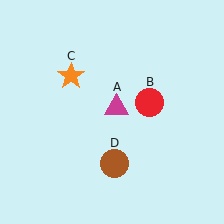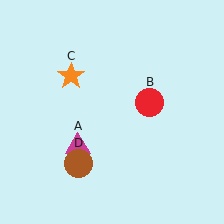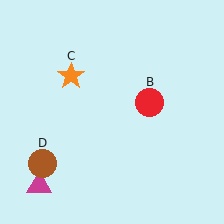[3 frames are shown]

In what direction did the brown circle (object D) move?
The brown circle (object D) moved left.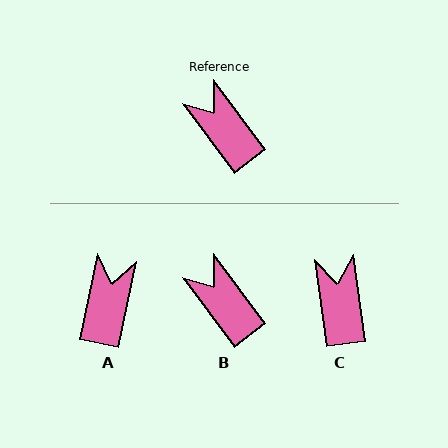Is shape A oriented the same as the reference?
No, it is off by about 49 degrees.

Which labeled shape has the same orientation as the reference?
B.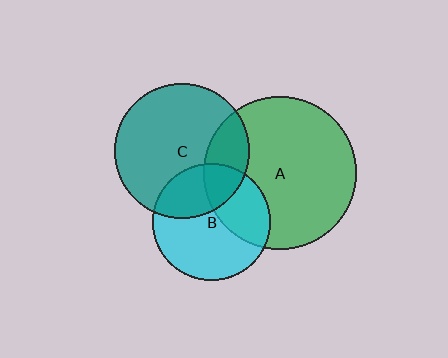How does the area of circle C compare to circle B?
Approximately 1.3 times.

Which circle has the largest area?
Circle A (green).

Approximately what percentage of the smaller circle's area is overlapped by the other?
Approximately 35%.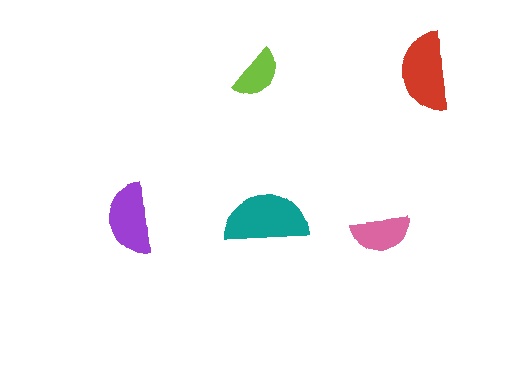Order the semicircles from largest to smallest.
the teal one, the red one, the purple one, the pink one, the lime one.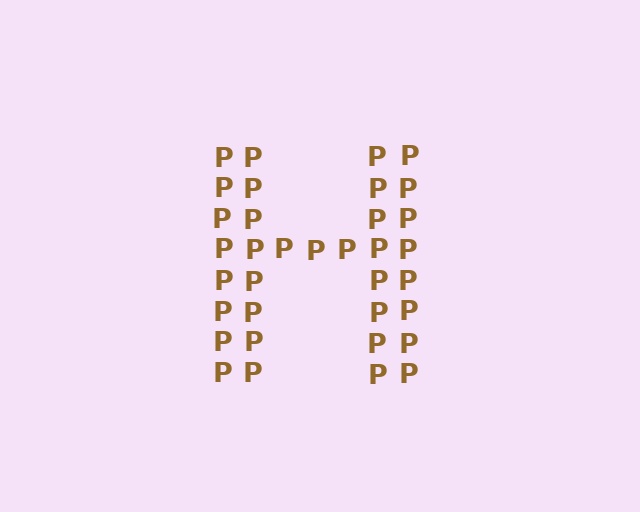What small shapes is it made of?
It is made of small letter P's.